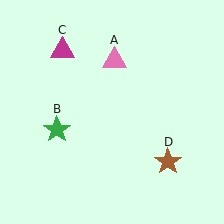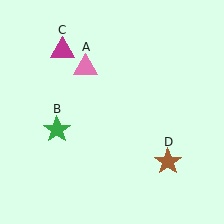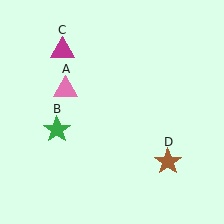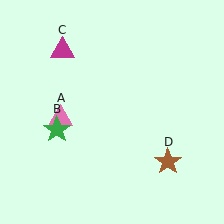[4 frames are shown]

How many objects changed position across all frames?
1 object changed position: pink triangle (object A).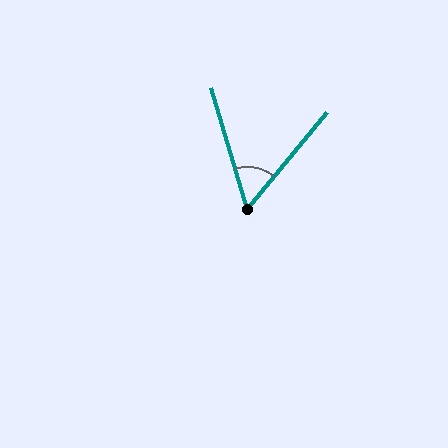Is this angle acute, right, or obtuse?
It is acute.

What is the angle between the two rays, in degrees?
Approximately 57 degrees.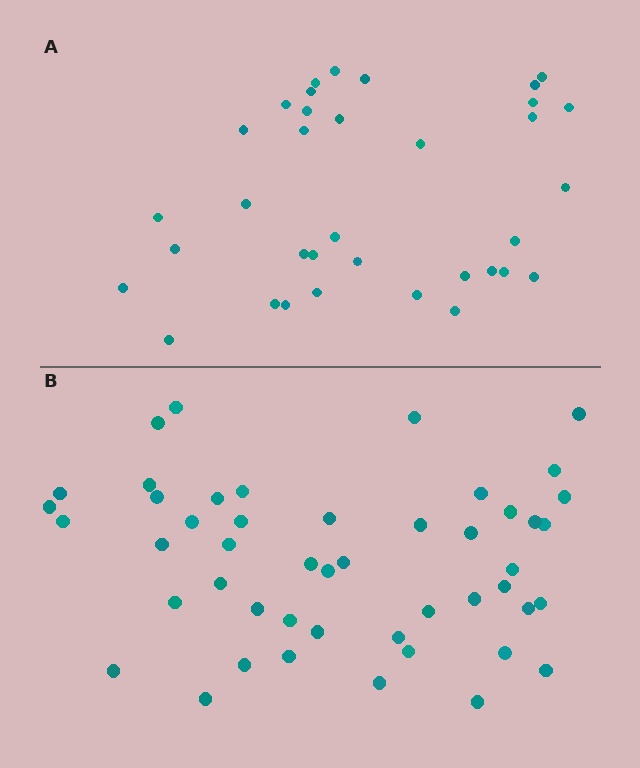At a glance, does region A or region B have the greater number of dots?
Region B (the bottom region) has more dots.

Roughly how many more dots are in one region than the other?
Region B has approximately 15 more dots than region A.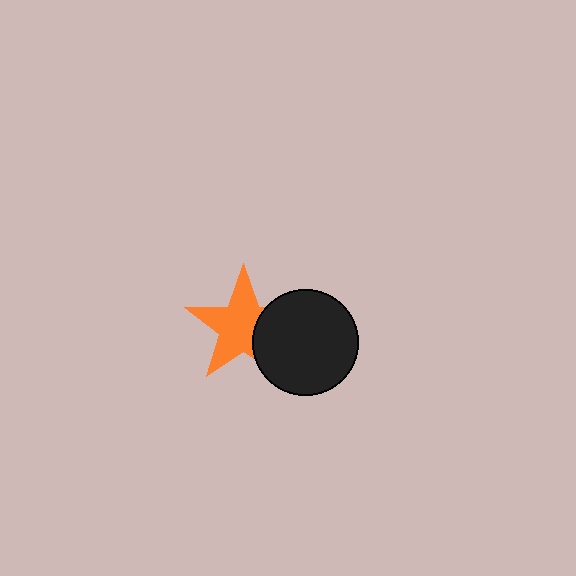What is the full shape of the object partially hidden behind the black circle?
The partially hidden object is an orange star.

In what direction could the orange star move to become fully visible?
The orange star could move left. That would shift it out from behind the black circle entirely.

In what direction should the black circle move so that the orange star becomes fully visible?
The black circle should move right. That is the shortest direction to clear the overlap and leave the orange star fully visible.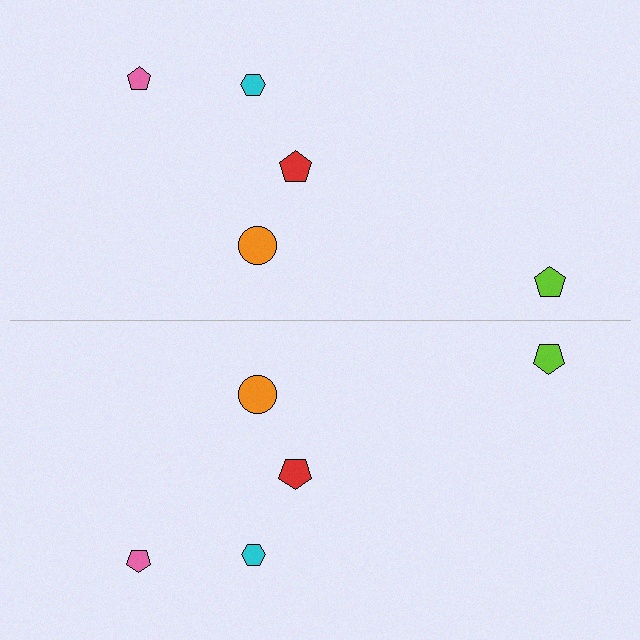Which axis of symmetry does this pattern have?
The pattern has a horizontal axis of symmetry running through the center of the image.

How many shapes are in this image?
There are 10 shapes in this image.